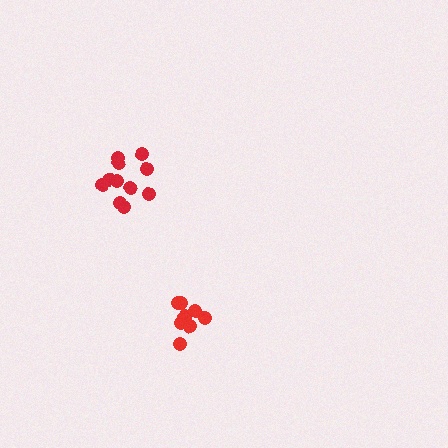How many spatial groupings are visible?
There are 2 spatial groupings.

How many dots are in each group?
Group 1: 11 dots, Group 2: 10 dots (21 total).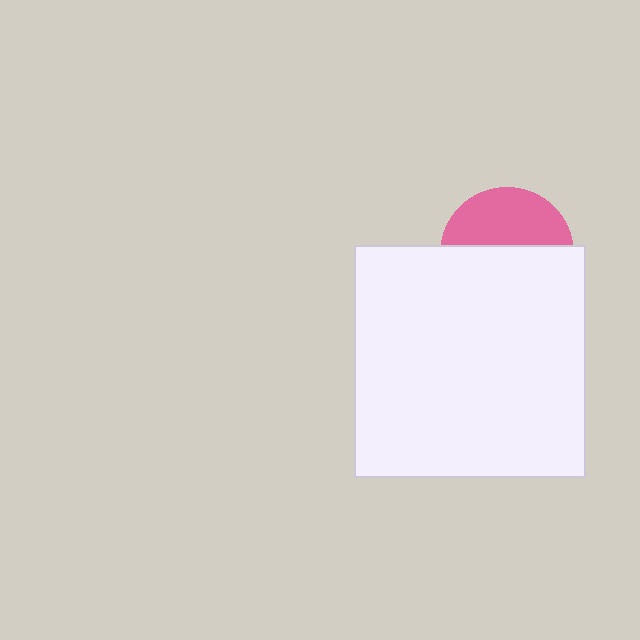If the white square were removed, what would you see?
You would see the complete pink circle.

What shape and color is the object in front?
The object in front is a white square.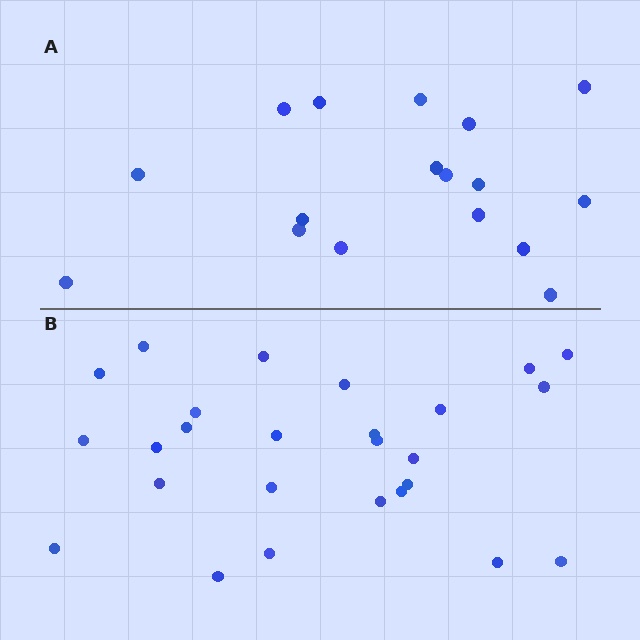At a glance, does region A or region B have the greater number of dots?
Region B (the bottom region) has more dots.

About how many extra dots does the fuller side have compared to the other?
Region B has roughly 8 or so more dots than region A.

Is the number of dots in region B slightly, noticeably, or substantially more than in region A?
Region B has substantially more. The ratio is roughly 1.5 to 1.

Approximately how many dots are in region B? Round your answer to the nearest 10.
About 30 dots. (The exact count is 26, which rounds to 30.)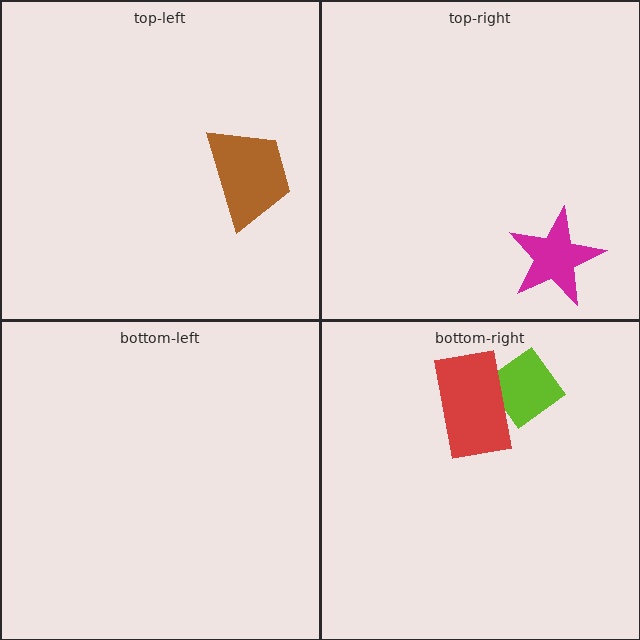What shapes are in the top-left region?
The brown trapezoid.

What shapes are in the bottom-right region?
The lime diamond, the red rectangle.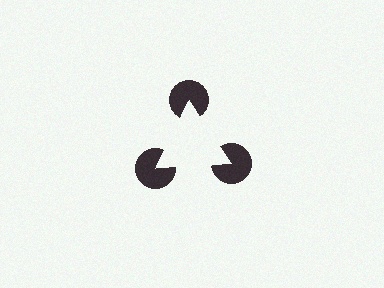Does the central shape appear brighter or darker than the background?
It typically appears slightly brighter than the background, even though no actual brightness change is drawn.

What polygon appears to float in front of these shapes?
An illusory triangle — its edges are inferred from the aligned wedge cuts in the pac-man discs, not physically drawn.